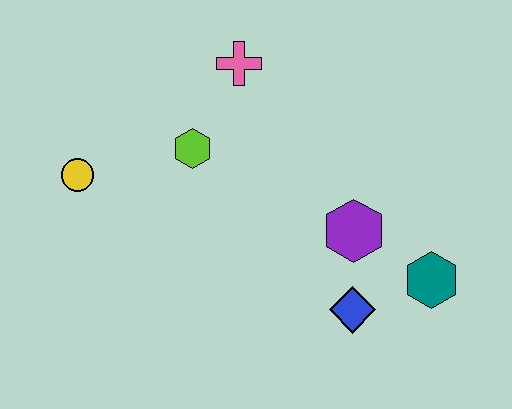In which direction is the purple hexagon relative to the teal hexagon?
The purple hexagon is to the left of the teal hexagon.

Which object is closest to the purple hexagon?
The blue diamond is closest to the purple hexagon.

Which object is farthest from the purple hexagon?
The yellow circle is farthest from the purple hexagon.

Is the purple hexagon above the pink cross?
No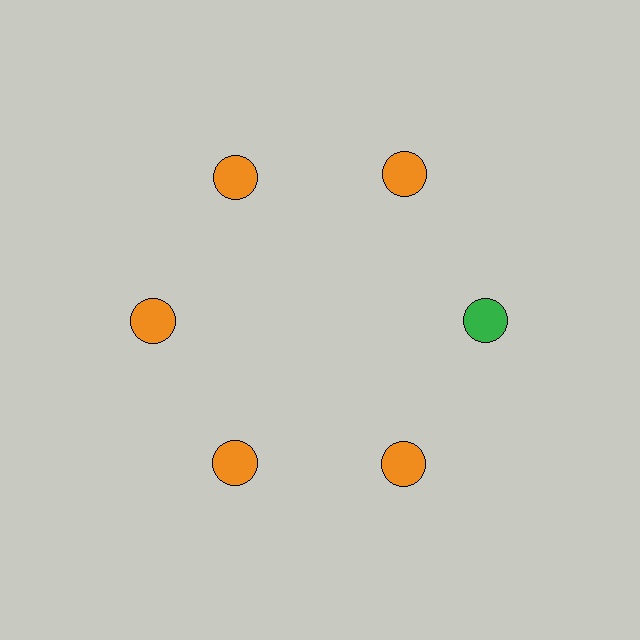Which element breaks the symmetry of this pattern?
The green circle at roughly the 3 o'clock position breaks the symmetry. All other shapes are orange circles.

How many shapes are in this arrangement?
There are 6 shapes arranged in a ring pattern.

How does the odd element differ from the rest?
It has a different color: green instead of orange.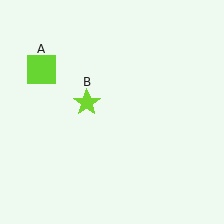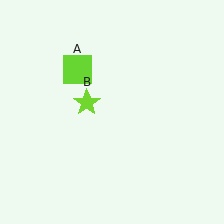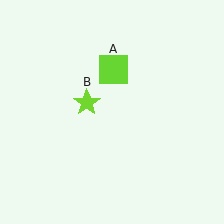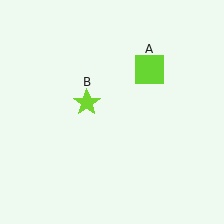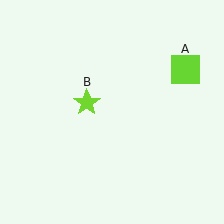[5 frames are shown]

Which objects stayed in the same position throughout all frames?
Lime star (object B) remained stationary.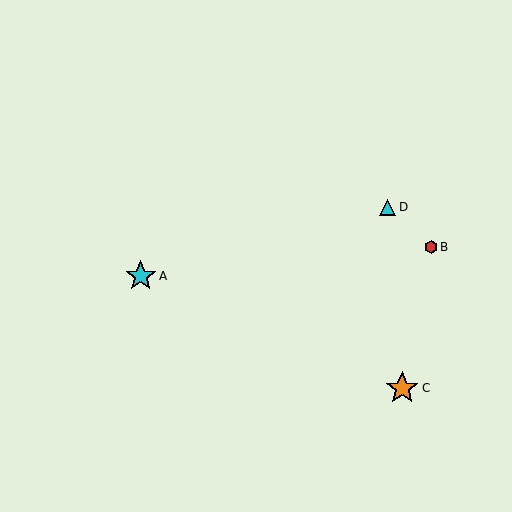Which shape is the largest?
The orange star (labeled C) is the largest.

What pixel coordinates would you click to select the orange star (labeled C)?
Click at (402, 388) to select the orange star C.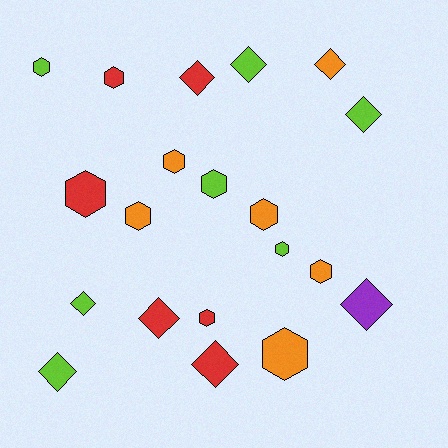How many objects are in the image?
There are 20 objects.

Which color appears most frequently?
Lime, with 7 objects.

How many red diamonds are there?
There are 3 red diamonds.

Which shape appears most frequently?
Hexagon, with 11 objects.